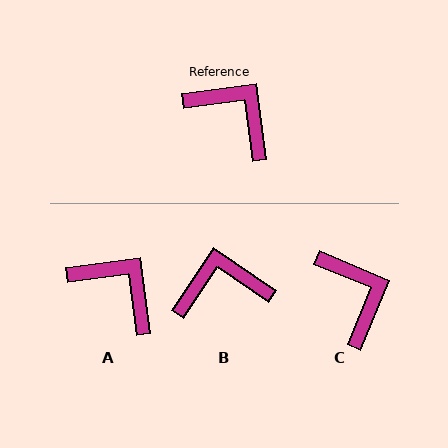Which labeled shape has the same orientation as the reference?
A.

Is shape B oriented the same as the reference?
No, it is off by about 48 degrees.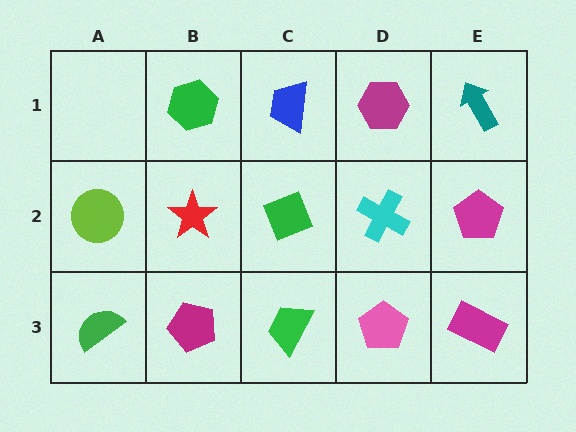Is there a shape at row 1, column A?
No, that cell is empty.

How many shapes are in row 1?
4 shapes.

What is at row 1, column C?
A blue trapezoid.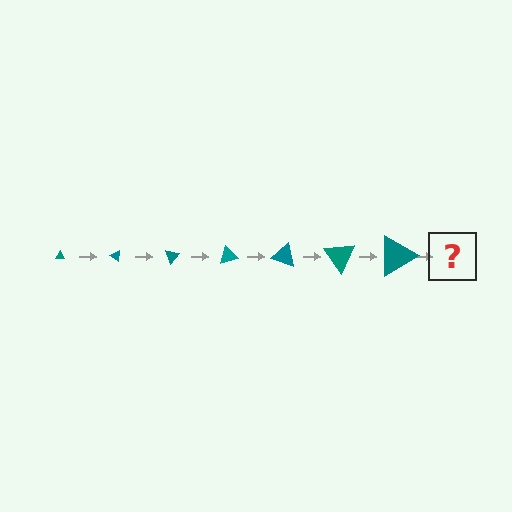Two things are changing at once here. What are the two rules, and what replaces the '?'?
The two rules are that the triangle grows larger each step and it rotates 35 degrees each step. The '?' should be a triangle, larger than the previous one and rotated 245 degrees from the start.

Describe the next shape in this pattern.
It should be a triangle, larger than the previous one and rotated 245 degrees from the start.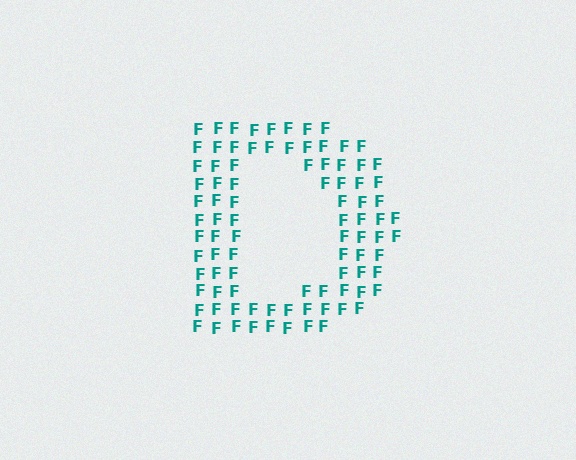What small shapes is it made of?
It is made of small letter F's.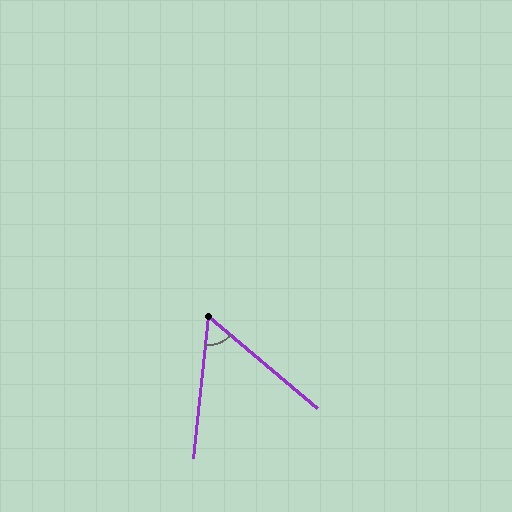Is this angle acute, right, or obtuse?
It is acute.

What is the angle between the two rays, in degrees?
Approximately 55 degrees.